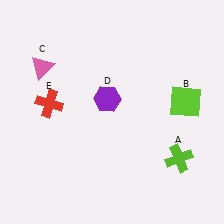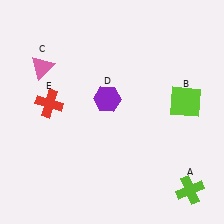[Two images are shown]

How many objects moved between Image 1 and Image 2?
1 object moved between the two images.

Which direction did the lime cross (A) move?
The lime cross (A) moved down.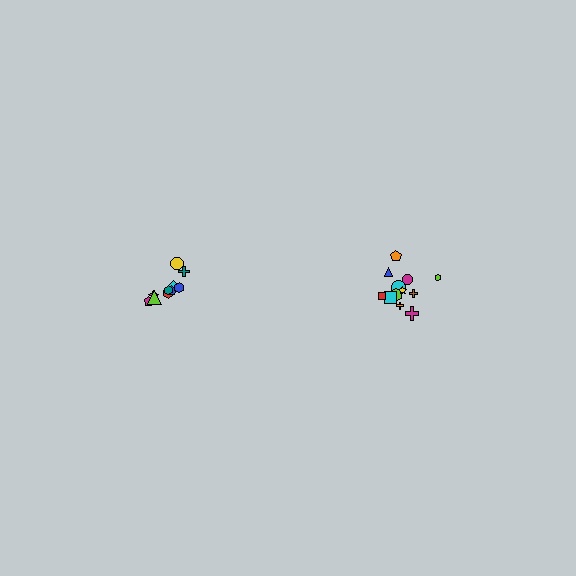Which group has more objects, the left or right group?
The right group.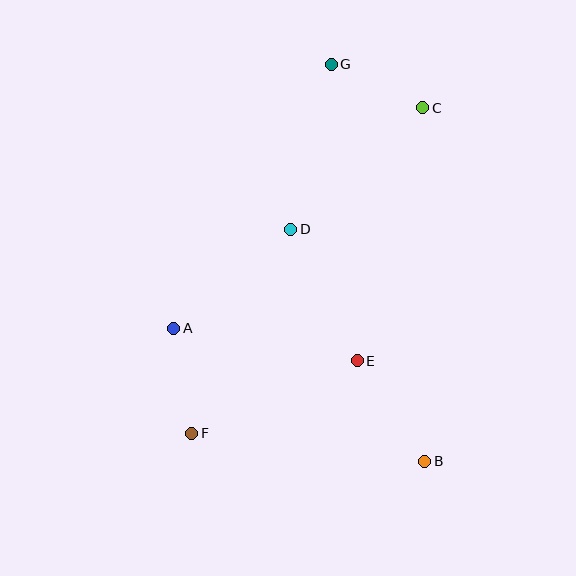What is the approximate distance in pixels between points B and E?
The distance between B and E is approximately 121 pixels.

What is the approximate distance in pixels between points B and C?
The distance between B and C is approximately 353 pixels.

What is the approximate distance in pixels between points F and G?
The distance between F and G is approximately 395 pixels.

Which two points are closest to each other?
Points C and G are closest to each other.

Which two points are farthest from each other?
Points B and G are farthest from each other.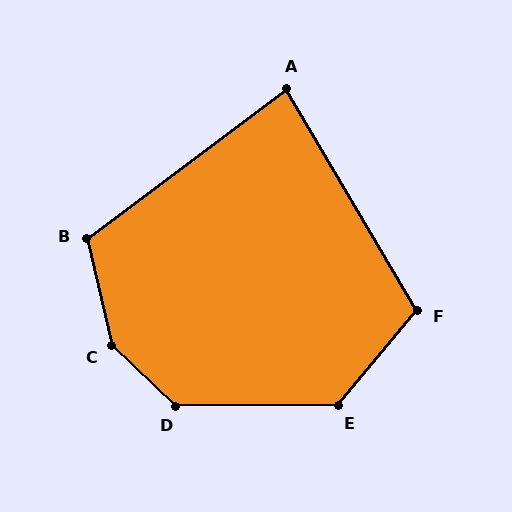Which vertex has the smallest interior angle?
A, at approximately 84 degrees.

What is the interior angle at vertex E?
Approximately 130 degrees (obtuse).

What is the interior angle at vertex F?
Approximately 110 degrees (obtuse).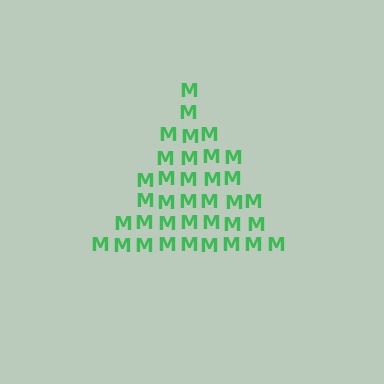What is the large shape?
The large shape is a triangle.